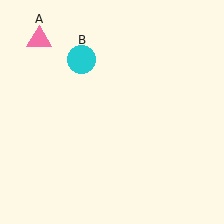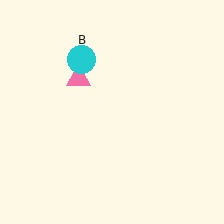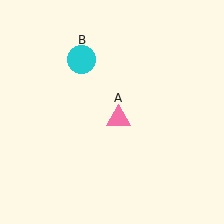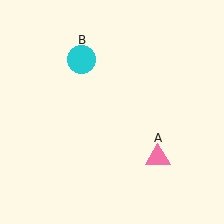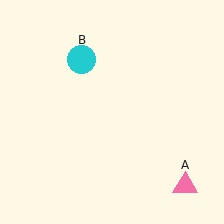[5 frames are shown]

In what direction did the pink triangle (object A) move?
The pink triangle (object A) moved down and to the right.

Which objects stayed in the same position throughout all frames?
Cyan circle (object B) remained stationary.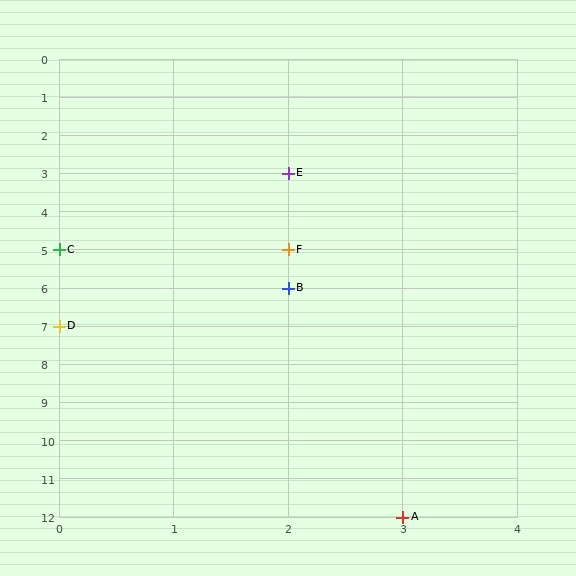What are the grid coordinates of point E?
Point E is at grid coordinates (2, 3).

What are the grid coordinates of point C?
Point C is at grid coordinates (0, 5).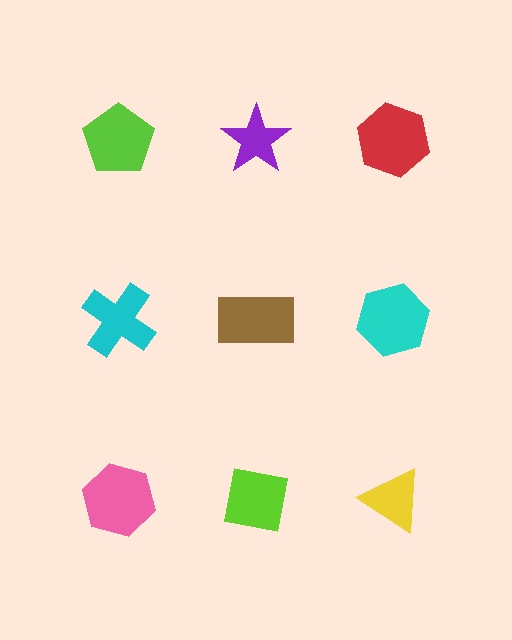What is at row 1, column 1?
A lime pentagon.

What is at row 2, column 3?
A cyan hexagon.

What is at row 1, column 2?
A purple star.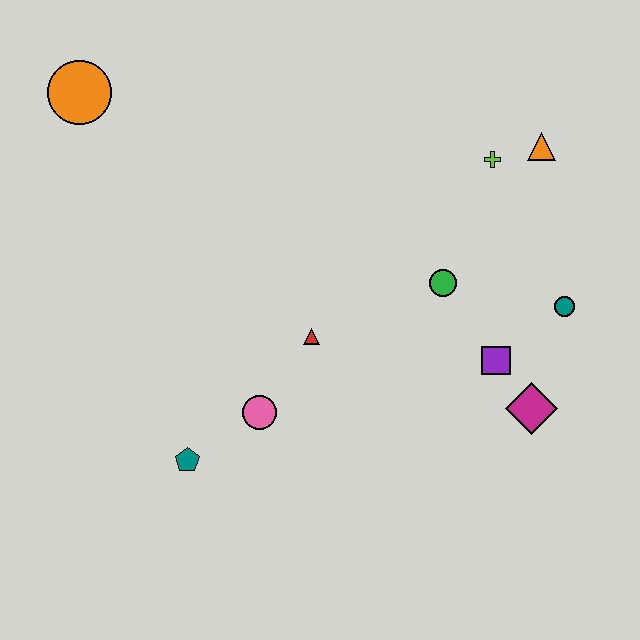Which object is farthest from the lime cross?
The teal pentagon is farthest from the lime cross.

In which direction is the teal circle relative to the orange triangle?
The teal circle is below the orange triangle.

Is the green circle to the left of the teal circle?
Yes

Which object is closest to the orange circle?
The red triangle is closest to the orange circle.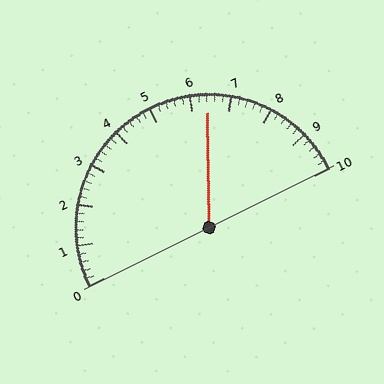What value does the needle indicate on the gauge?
The needle indicates approximately 6.4.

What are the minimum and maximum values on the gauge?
The gauge ranges from 0 to 10.